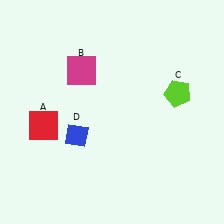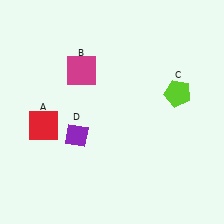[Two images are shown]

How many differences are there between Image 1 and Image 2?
There is 1 difference between the two images.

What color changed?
The diamond (D) changed from blue in Image 1 to purple in Image 2.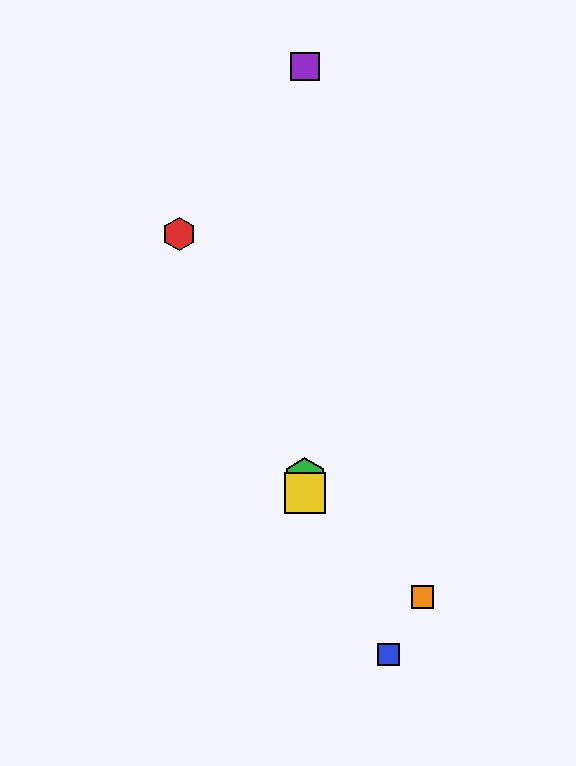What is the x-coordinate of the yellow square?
The yellow square is at x≈305.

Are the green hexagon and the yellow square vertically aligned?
Yes, both are at x≈305.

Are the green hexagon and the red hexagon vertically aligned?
No, the green hexagon is at x≈305 and the red hexagon is at x≈179.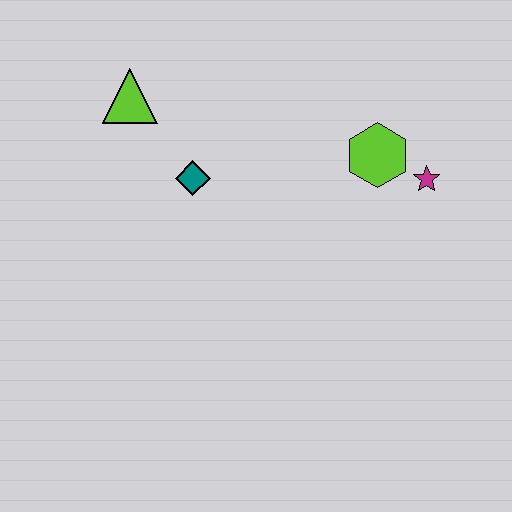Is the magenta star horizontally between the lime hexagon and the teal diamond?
No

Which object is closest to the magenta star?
The lime hexagon is closest to the magenta star.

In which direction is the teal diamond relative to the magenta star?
The teal diamond is to the left of the magenta star.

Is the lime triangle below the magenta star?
No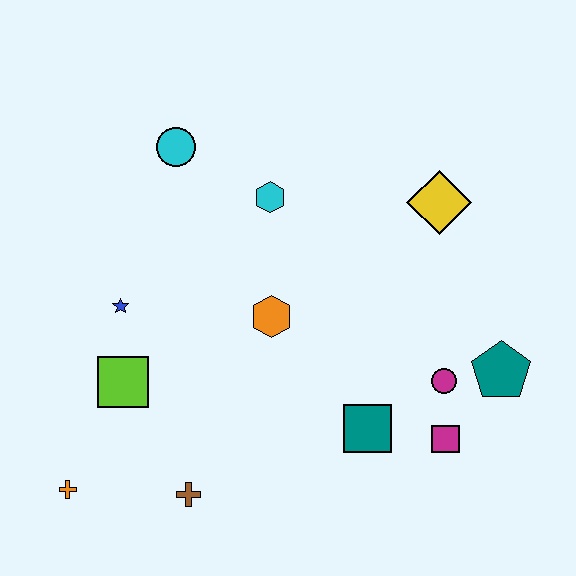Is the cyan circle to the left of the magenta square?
Yes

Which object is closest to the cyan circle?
The cyan hexagon is closest to the cyan circle.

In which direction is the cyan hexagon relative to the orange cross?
The cyan hexagon is above the orange cross.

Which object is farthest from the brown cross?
The yellow diamond is farthest from the brown cross.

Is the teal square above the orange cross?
Yes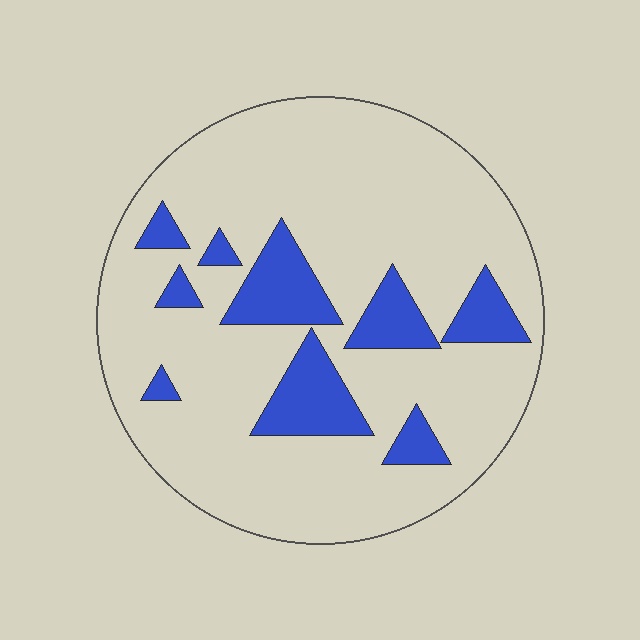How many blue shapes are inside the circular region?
9.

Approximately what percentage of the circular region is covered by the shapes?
Approximately 20%.